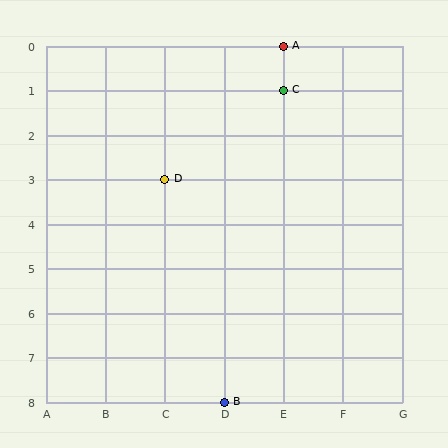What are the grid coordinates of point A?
Point A is at grid coordinates (E, 0).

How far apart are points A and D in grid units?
Points A and D are 2 columns and 3 rows apart (about 3.6 grid units diagonally).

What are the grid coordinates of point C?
Point C is at grid coordinates (E, 1).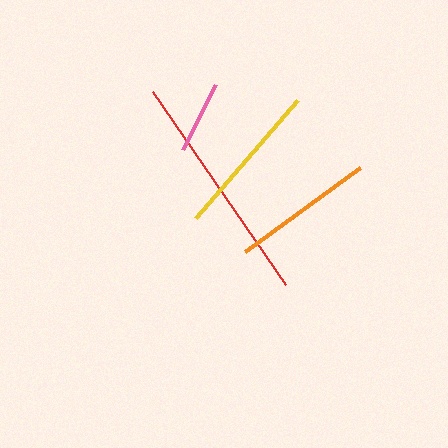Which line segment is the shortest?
The pink line is the shortest at approximately 73 pixels.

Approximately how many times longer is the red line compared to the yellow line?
The red line is approximately 1.5 times the length of the yellow line.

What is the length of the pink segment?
The pink segment is approximately 73 pixels long.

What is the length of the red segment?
The red segment is approximately 234 pixels long.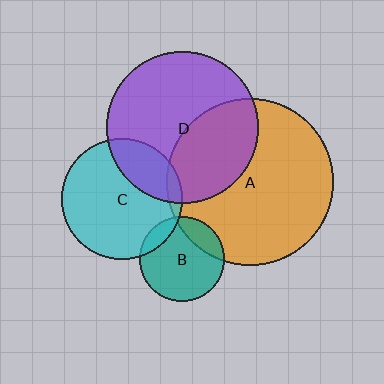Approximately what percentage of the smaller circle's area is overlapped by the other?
Approximately 40%.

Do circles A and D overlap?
Yes.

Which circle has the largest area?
Circle A (orange).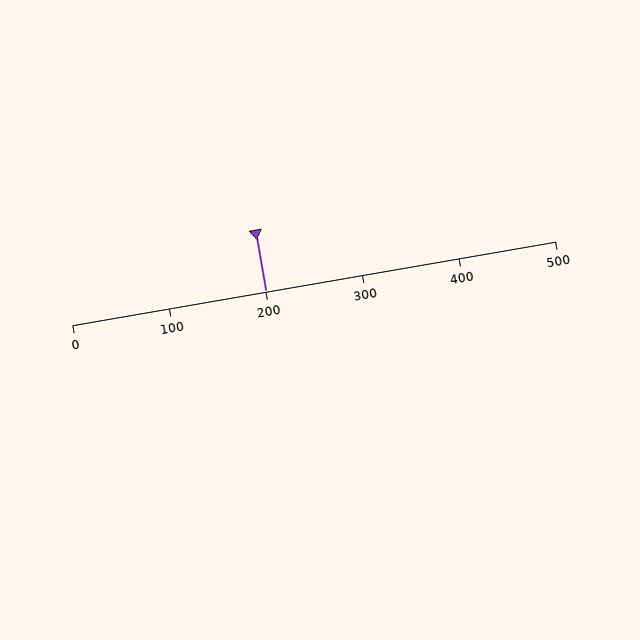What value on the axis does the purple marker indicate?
The marker indicates approximately 200.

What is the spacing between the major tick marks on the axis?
The major ticks are spaced 100 apart.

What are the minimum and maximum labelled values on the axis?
The axis runs from 0 to 500.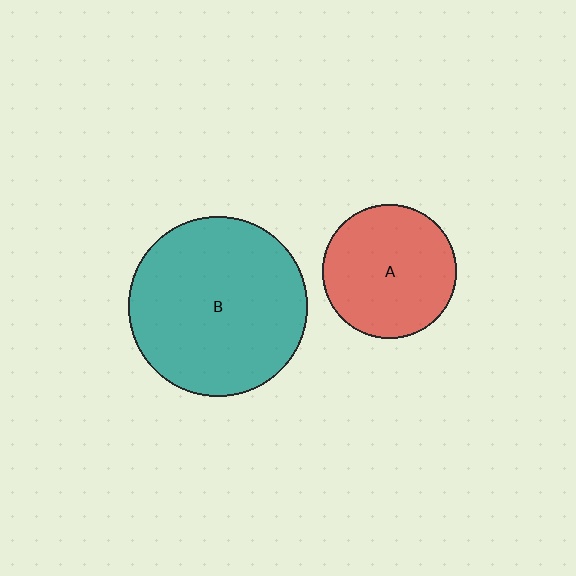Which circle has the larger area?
Circle B (teal).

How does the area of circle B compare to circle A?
Approximately 1.8 times.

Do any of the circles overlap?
No, none of the circles overlap.